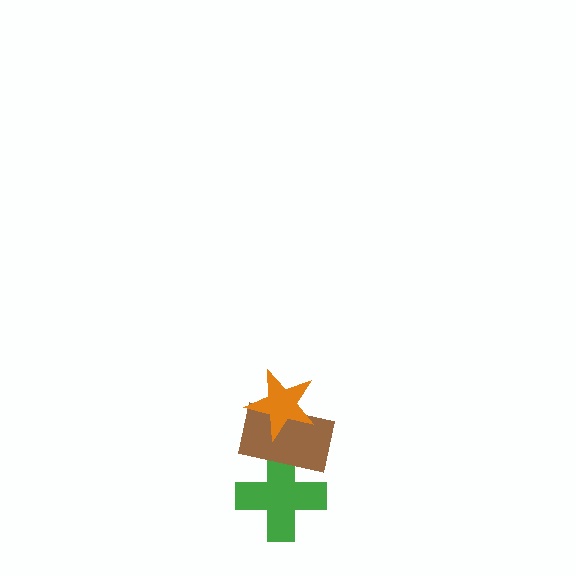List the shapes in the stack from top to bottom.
From top to bottom: the orange star, the brown rectangle, the green cross.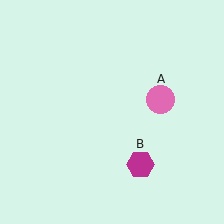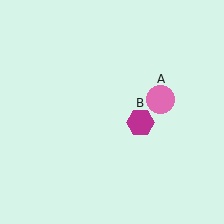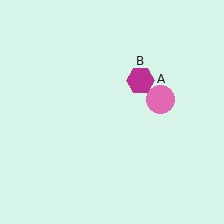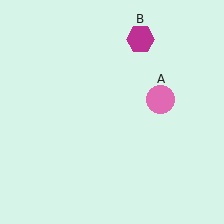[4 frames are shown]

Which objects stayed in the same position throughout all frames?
Pink circle (object A) remained stationary.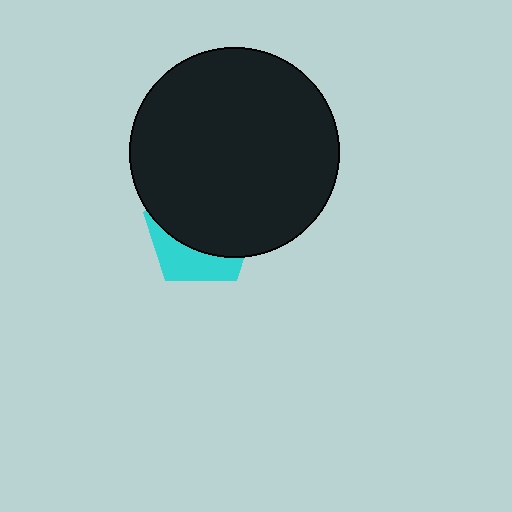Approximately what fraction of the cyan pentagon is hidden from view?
Roughly 67% of the cyan pentagon is hidden behind the black circle.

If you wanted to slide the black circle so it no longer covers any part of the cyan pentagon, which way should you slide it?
Slide it up — that is the most direct way to separate the two shapes.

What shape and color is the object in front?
The object in front is a black circle.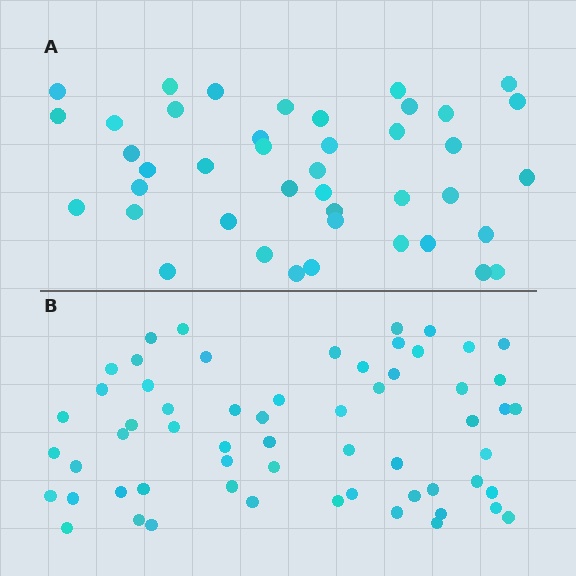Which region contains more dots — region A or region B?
Region B (the bottom region) has more dots.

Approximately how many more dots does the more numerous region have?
Region B has approximately 20 more dots than region A.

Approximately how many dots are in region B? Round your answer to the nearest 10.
About 60 dots.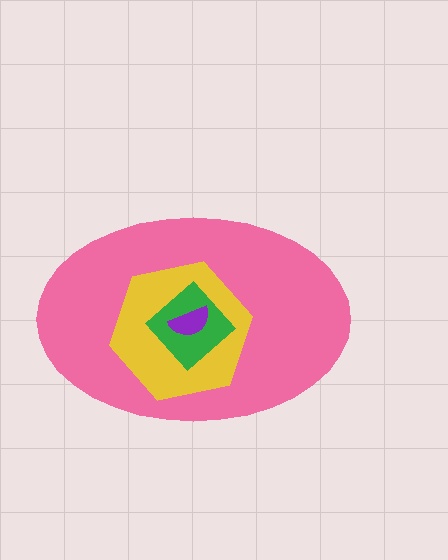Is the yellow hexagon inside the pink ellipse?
Yes.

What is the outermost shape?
The pink ellipse.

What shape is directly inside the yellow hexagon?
The green diamond.